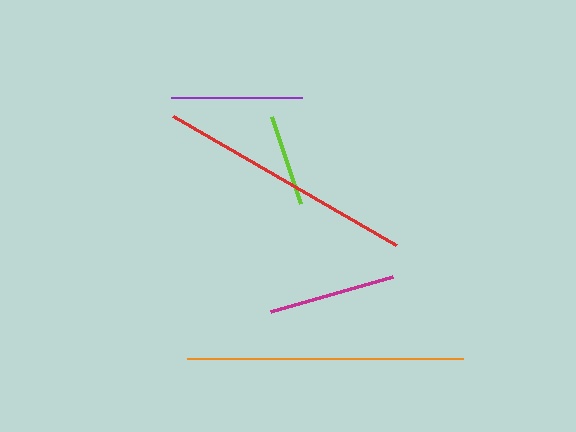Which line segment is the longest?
The orange line is the longest at approximately 275 pixels.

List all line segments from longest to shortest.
From longest to shortest: orange, red, purple, magenta, lime.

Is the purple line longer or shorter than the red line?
The red line is longer than the purple line.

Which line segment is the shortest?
The lime line is the shortest at approximately 91 pixels.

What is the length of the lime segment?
The lime segment is approximately 91 pixels long.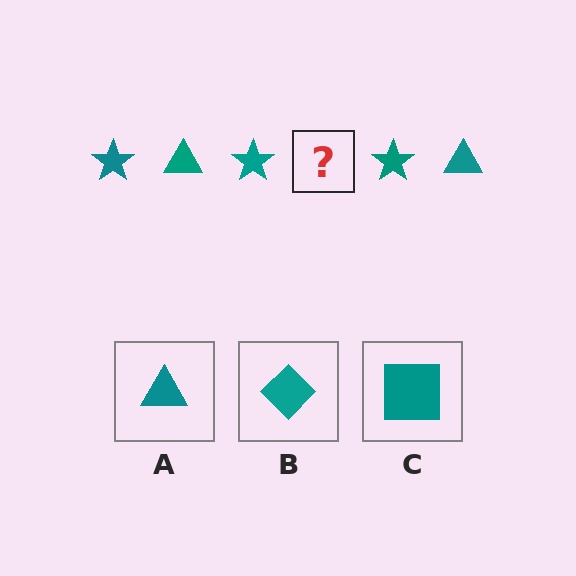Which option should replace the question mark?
Option A.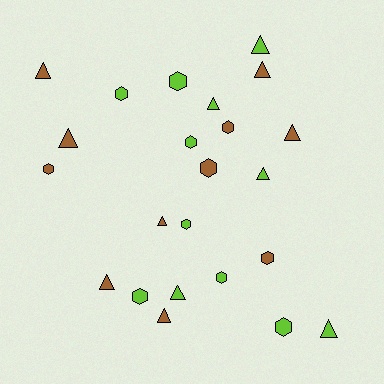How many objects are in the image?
There are 23 objects.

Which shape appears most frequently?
Triangle, with 12 objects.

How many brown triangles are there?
There are 7 brown triangles.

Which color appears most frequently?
Lime, with 12 objects.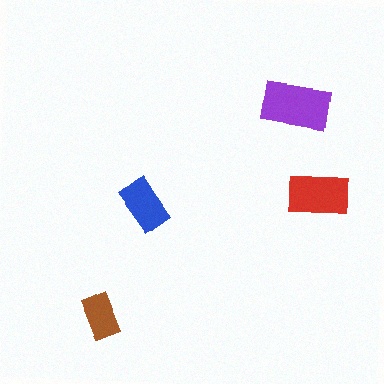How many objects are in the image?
There are 4 objects in the image.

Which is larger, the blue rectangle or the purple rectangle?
The purple one.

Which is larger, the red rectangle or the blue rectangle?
The red one.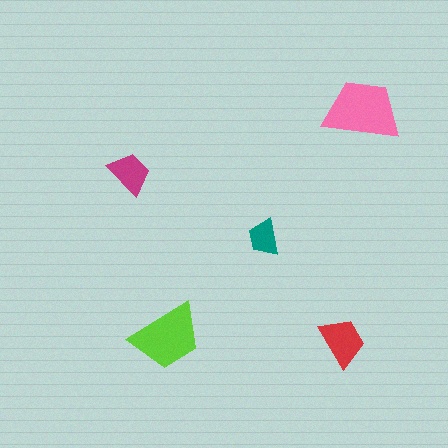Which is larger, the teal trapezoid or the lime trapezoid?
The lime one.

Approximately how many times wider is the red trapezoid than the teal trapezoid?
About 1.5 times wider.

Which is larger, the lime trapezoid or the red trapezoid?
The lime one.